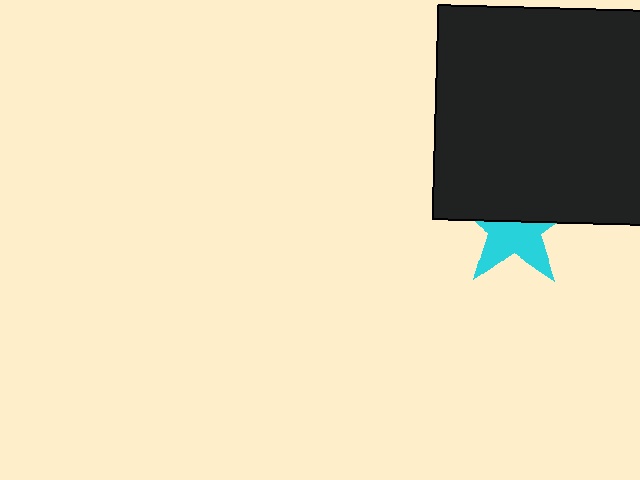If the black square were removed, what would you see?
You would see the complete cyan star.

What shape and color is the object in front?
The object in front is a black square.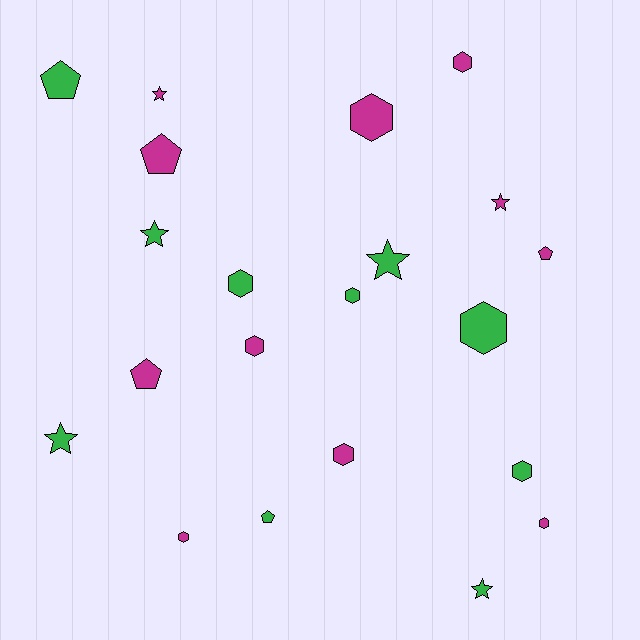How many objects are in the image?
There are 21 objects.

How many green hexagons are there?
There are 4 green hexagons.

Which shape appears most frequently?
Hexagon, with 10 objects.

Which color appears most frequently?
Magenta, with 11 objects.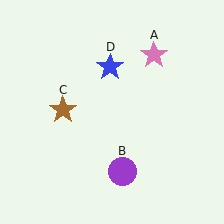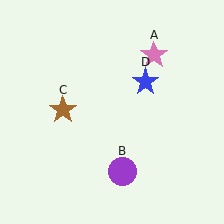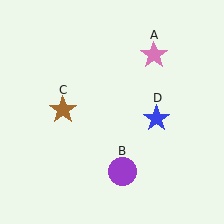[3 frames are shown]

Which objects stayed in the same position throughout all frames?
Pink star (object A) and purple circle (object B) and brown star (object C) remained stationary.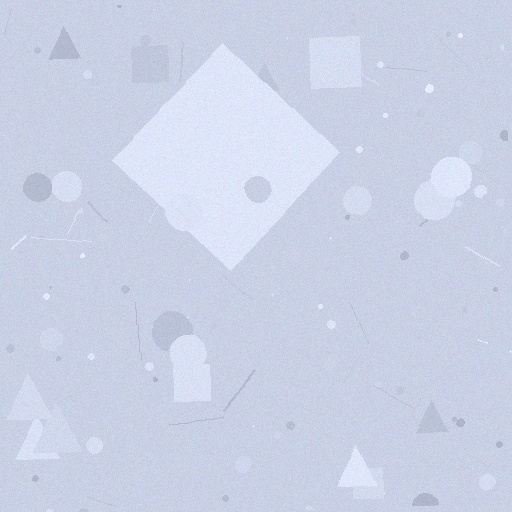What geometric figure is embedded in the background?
A diamond is embedded in the background.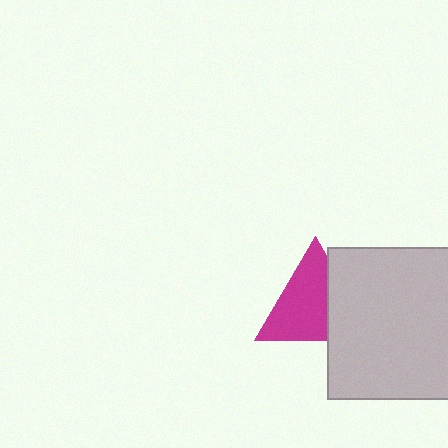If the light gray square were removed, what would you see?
You would see the complete magenta triangle.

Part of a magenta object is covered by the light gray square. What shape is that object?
It is a triangle.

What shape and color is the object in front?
The object in front is a light gray square.